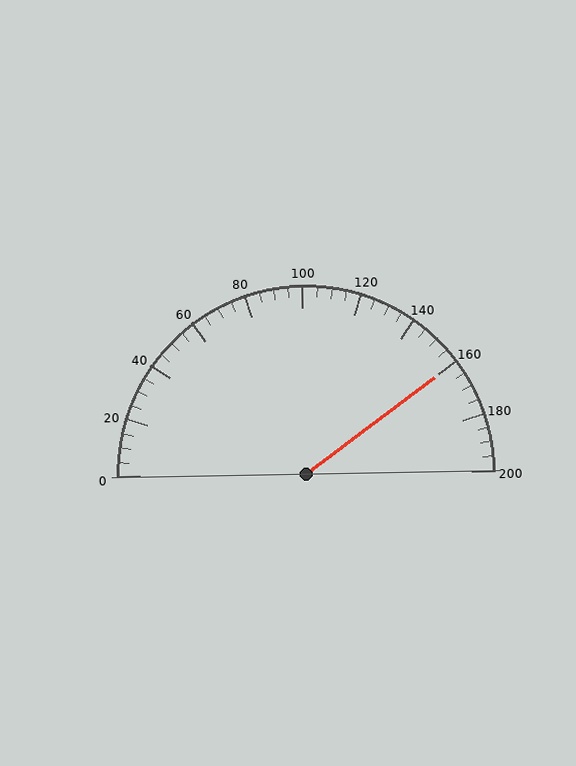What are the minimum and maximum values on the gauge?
The gauge ranges from 0 to 200.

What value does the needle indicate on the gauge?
The needle indicates approximately 160.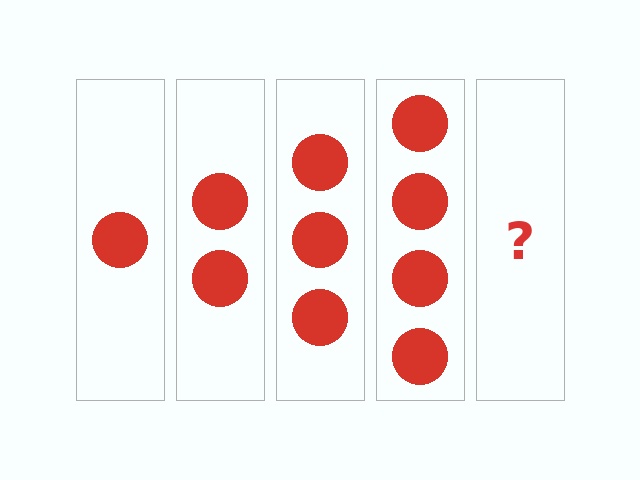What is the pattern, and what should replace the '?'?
The pattern is that each step adds one more circle. The '?' should be 5 circles.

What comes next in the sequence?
The next element should be 5 circles.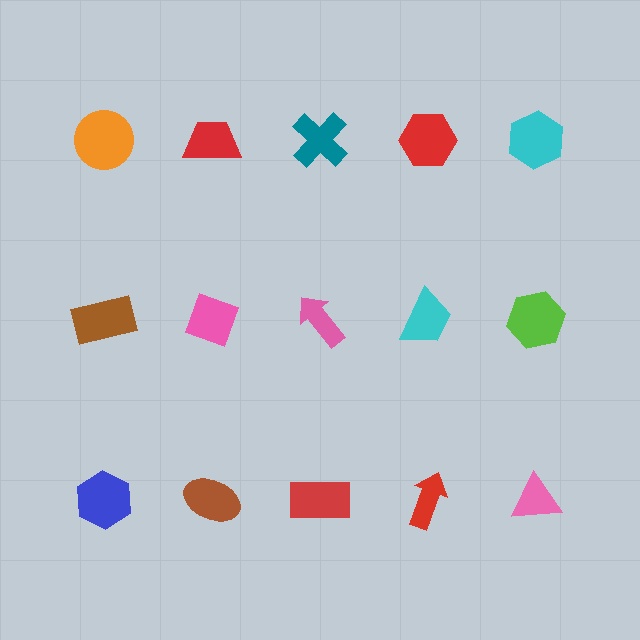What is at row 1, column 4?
A red hexagon.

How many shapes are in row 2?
5 shapes.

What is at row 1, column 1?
An orange circle.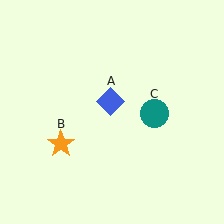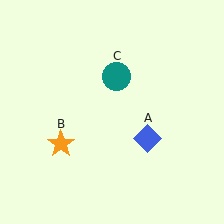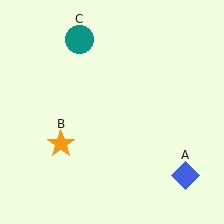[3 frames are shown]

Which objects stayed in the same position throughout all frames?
Orange star (object B) remained stationary.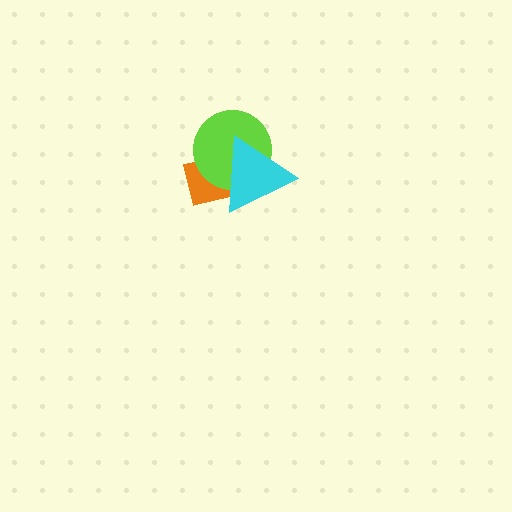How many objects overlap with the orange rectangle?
2 objects overlap with the orange rectangle.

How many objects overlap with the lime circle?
2 objects overlap with the lime circle.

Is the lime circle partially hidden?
Yes, it is partially covered by another shape.